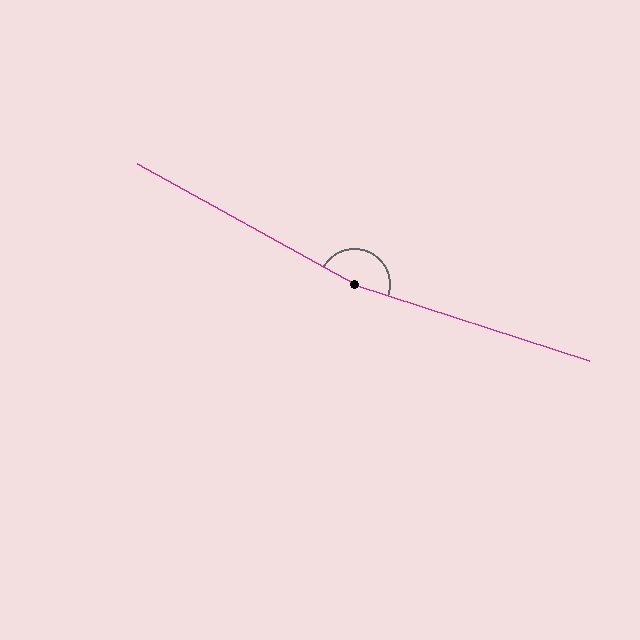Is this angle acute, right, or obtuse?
It is obtuse.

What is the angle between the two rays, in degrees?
Approximately 169 degrees.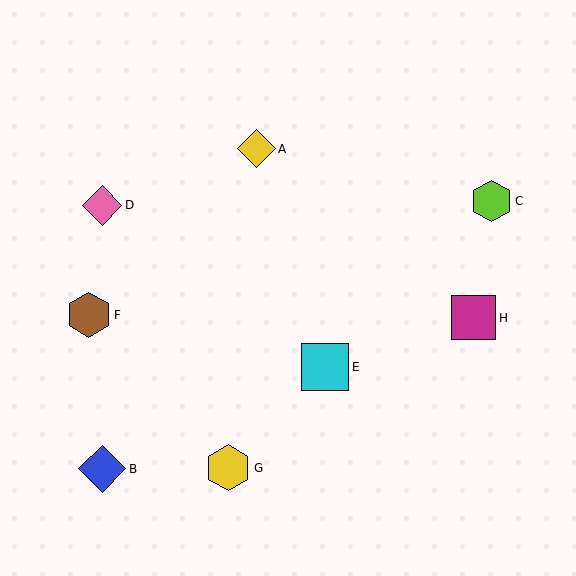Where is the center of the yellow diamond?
The center of the yellow diamond is at (256, 149).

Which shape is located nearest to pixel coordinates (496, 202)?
The lime hexagon (labeled C) at (492, 201) is nearest to that location.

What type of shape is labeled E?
Shape E is a cyan square.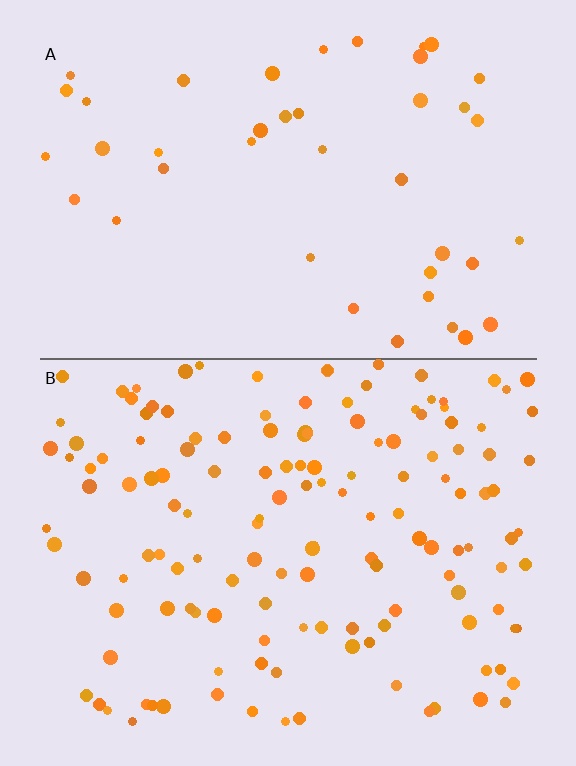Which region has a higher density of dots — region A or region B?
B (the bottom).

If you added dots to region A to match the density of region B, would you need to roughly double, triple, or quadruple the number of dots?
Approximately triple.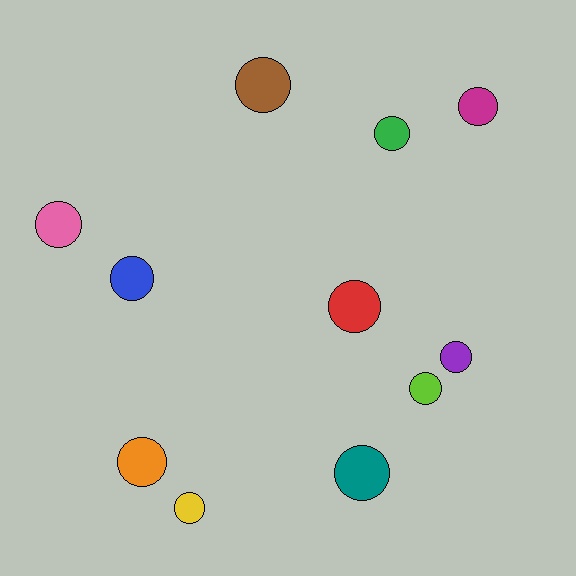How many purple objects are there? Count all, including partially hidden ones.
There is 1 purple object.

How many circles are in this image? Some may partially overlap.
There are 11 circles.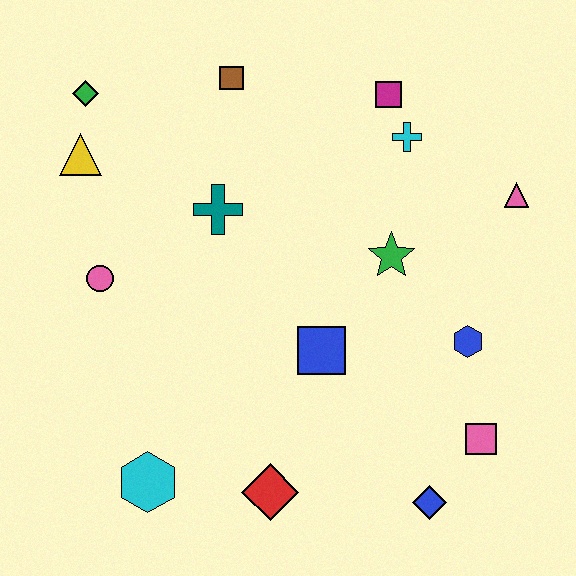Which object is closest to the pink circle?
The yellow triangle is closest to the pink circle.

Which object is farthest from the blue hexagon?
The green diamond is farthest from the blue hexagon.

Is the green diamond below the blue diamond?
No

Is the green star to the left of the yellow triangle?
No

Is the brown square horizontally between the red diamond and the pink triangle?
No